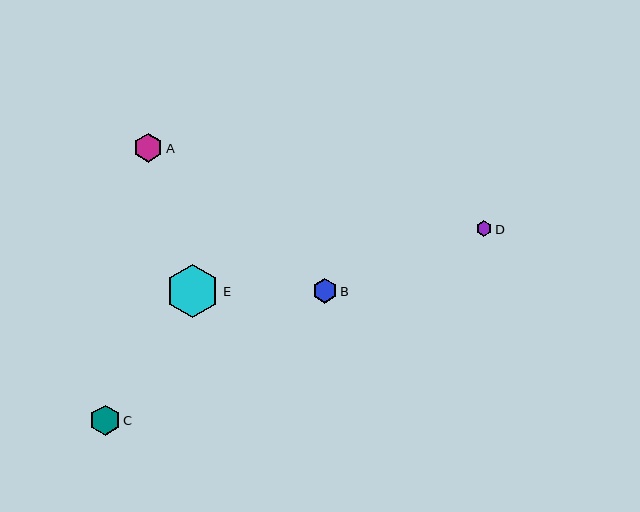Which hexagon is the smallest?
Hexagon D is the smallest with a size of approximately 16 pixels.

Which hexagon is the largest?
Hexagon E is the largest with a size of approximately 54 pixels.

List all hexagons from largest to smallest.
From largest to smallest: E, C, A, B, D.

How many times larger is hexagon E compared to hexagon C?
Hexagon E is approximately 1.8 times the size of hexagon C.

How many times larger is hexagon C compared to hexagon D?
Hexagon C is approximately 1.9 times the size of hexagon D.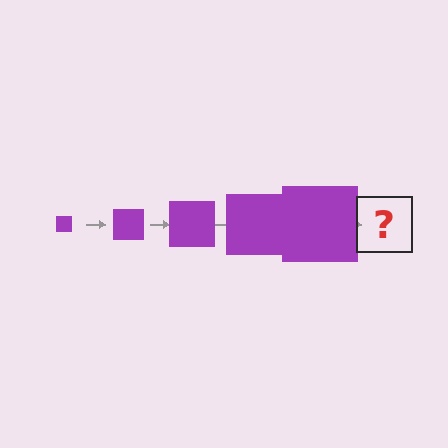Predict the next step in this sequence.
The next step is a purple square, larger than the previous one.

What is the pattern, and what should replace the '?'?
The pattern is that the square gets progressively larger each step. The '?' should be a purple square, larger than the previous one.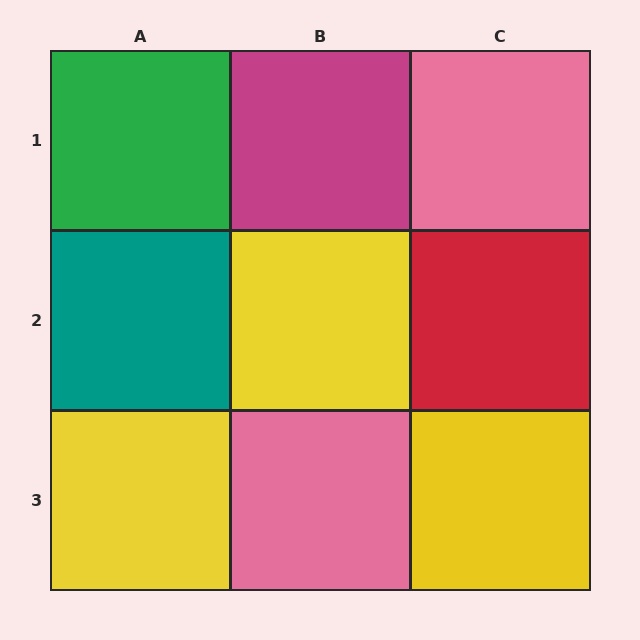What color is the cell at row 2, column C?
Red.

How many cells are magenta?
1 cell is magenta.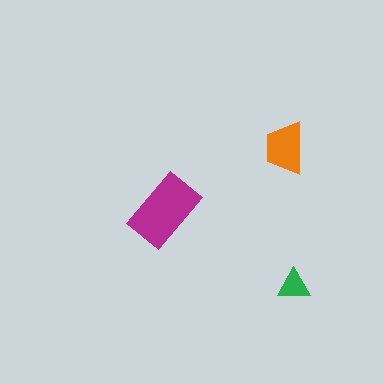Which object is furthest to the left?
The magenta rectangle is leftmost.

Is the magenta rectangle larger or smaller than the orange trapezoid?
Larger.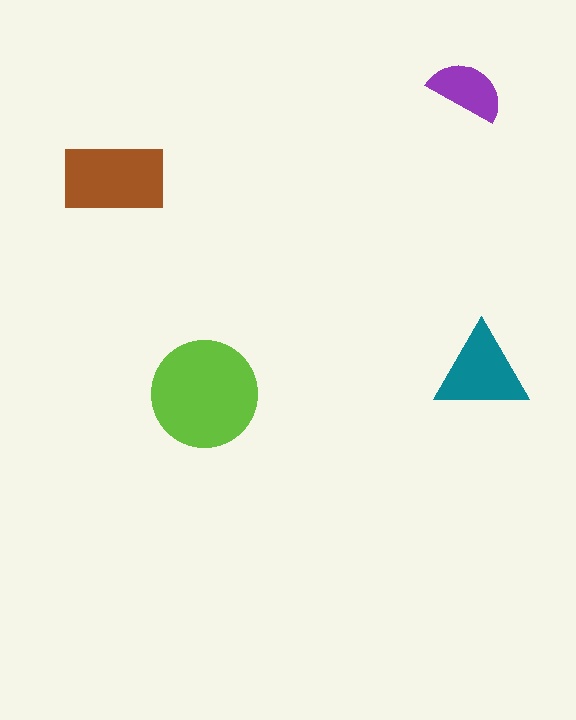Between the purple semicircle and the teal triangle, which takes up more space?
The teal triangle.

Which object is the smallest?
The purple semicircle.